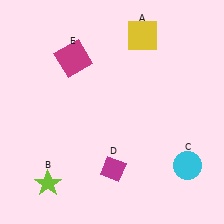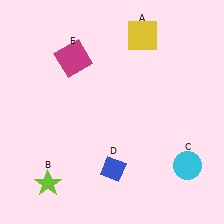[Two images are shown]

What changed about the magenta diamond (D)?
In Image 1, D is magenta. In Image 2, it changed to blue.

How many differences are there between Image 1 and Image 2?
There is 1 difference between the two images.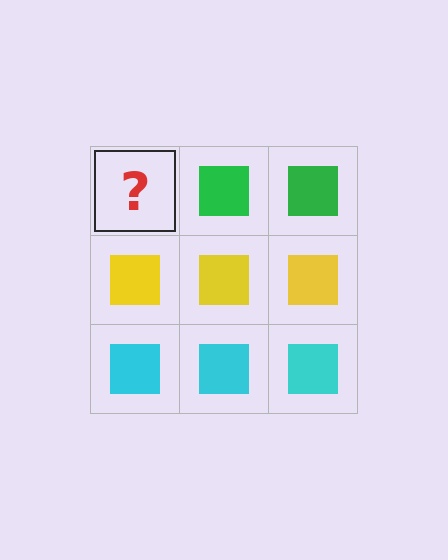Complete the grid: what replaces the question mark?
The question mark should be replaced with a green square.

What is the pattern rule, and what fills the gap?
The rule is that each row has a consistent color. The gap should be filled with a green square.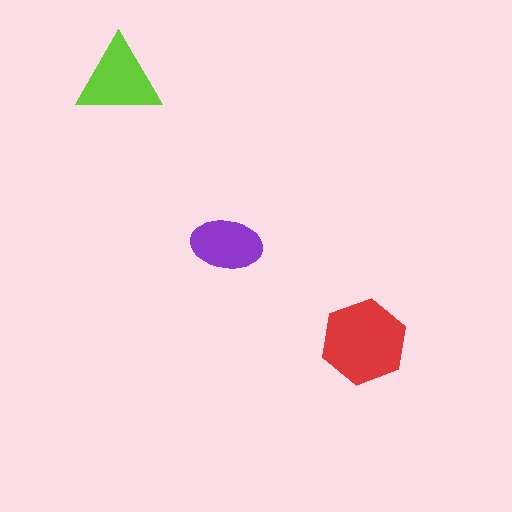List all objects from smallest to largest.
The purple ellipse, the lime triangle, the red hexagon.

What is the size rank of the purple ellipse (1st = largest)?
3rd.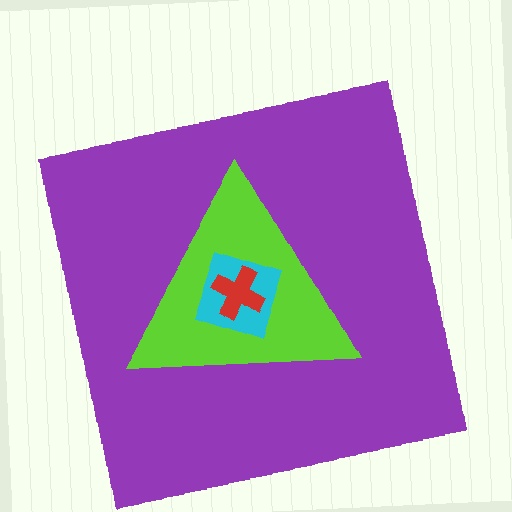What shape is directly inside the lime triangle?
The cyan diamond.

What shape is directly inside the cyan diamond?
The red cross.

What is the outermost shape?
The purple square.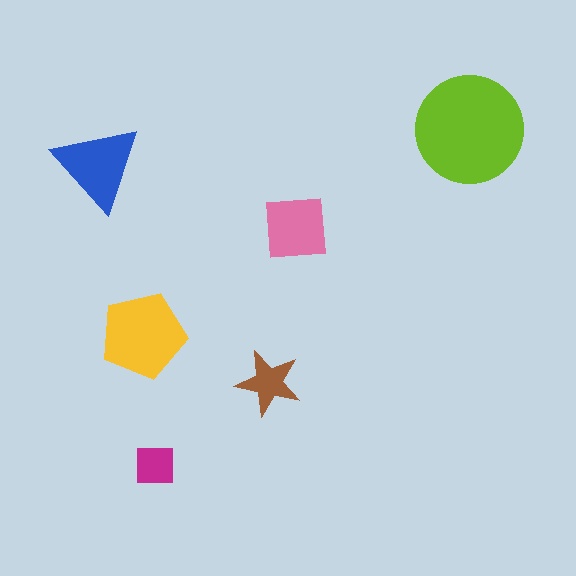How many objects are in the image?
There are 6 objects in the image.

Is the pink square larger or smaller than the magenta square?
Larger.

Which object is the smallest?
The magenta square.